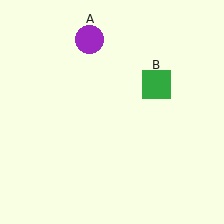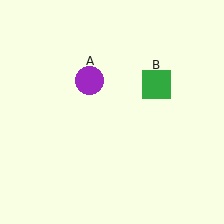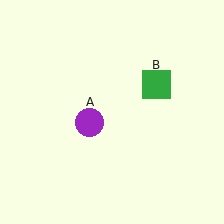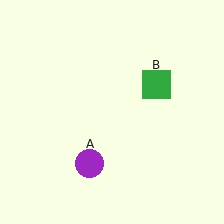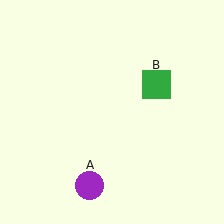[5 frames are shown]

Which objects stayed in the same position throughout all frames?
Green square (object B) remained stationary.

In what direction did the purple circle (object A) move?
The purple circle (object A) moved down.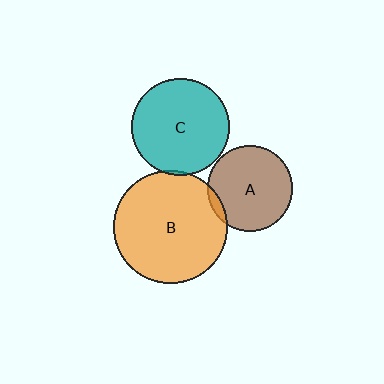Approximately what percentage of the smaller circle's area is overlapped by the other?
Approximately 5%.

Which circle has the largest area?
Circle B (orange).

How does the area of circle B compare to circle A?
Approximately 1.8 times.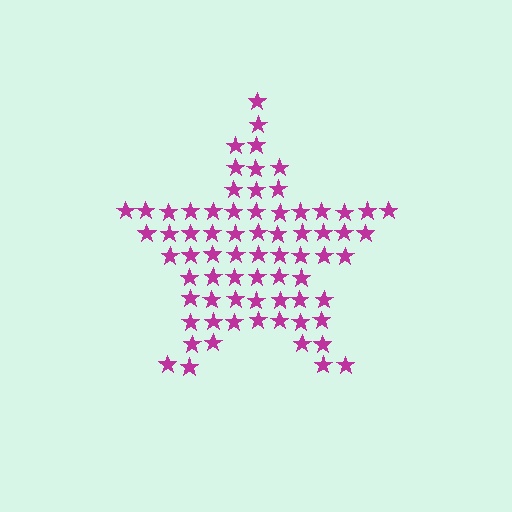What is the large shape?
The large shape is a star.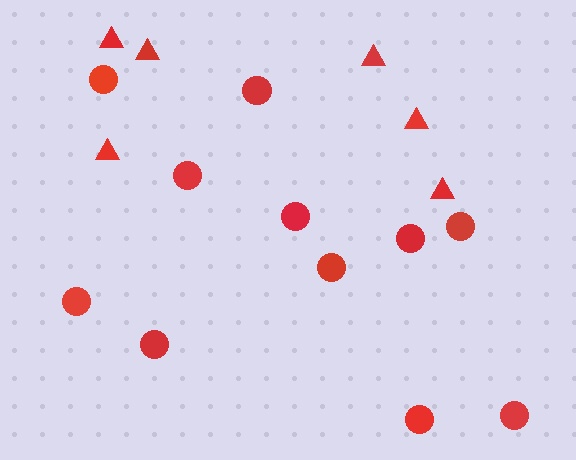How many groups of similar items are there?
There are 2 groups: one group of circles (11) and one group of triangles (6).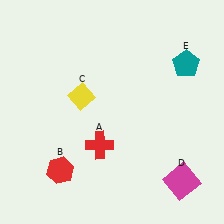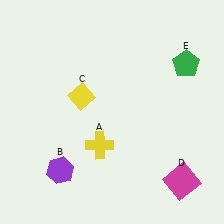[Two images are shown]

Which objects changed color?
A changed from red to yellow. B changed from red to purple. E changed from teal to green.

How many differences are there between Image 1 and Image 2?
There are 3 differences between the two images.